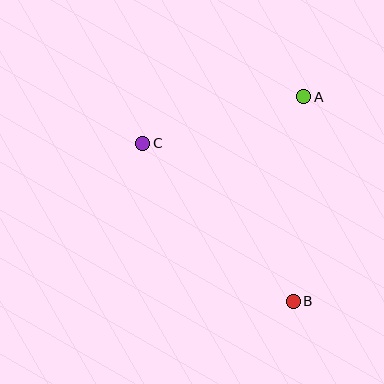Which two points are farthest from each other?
Points B and C are farthest from each other.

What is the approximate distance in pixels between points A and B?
The distance between A and B is approximately 205 pixels.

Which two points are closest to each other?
Points A and C are closest to each other.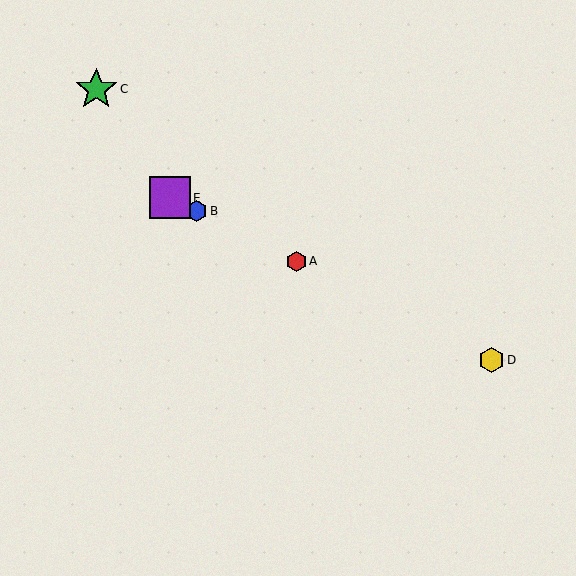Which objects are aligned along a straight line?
Objects A, B, D, E are aligned along a straight line.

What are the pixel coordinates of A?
Object A is at (296, 261).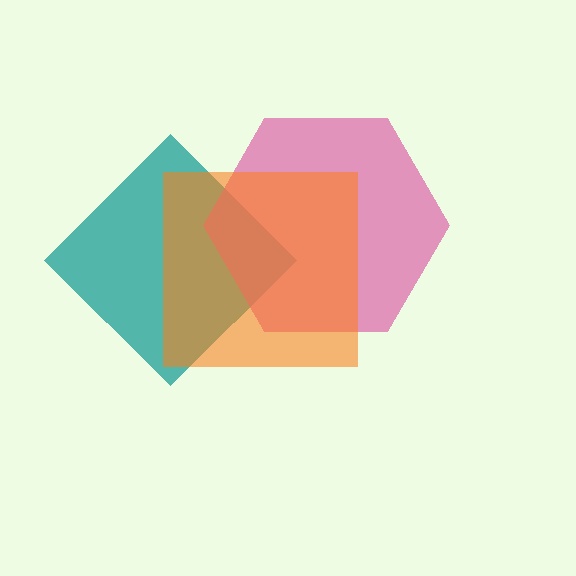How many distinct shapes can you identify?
There are 3 distinct shapes: a teal diamond, a pink hexagon, an orange square.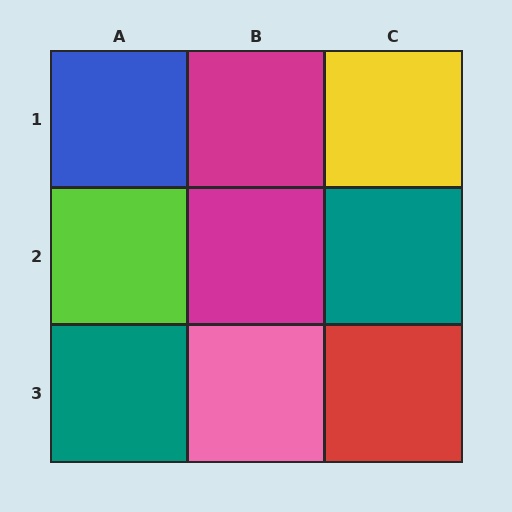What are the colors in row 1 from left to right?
Blue, magenta, yellow.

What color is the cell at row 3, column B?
Pink.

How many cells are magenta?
2 cells are magenta.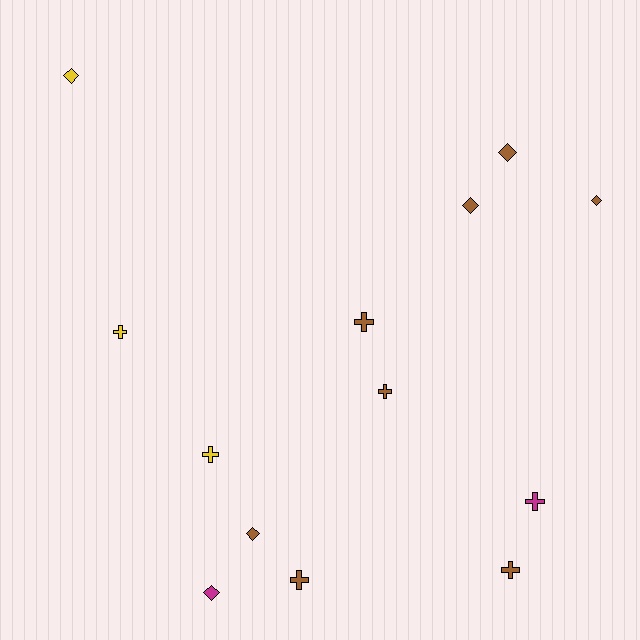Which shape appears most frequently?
Cross, with 7 objects.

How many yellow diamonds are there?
There is 1 yellow diamond.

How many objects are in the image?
There are 13 objects.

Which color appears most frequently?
Brown, with 8 objects.